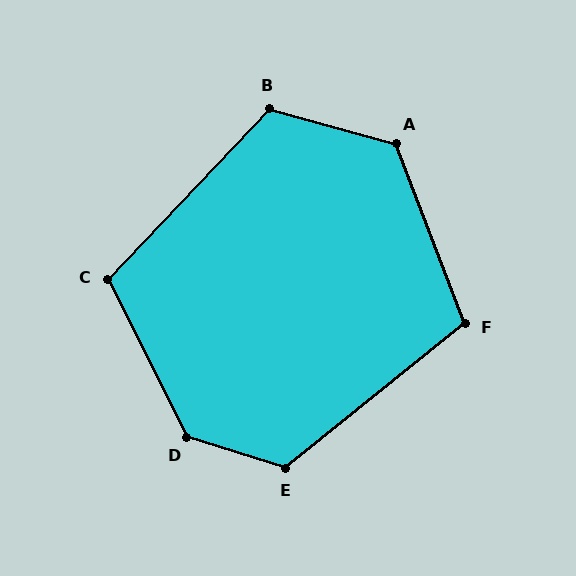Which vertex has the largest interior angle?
D, at approximately 134 degrees.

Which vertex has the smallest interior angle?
F, at approximately 108 degrees.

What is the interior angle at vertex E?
Approximately 124 degrees (obtuse).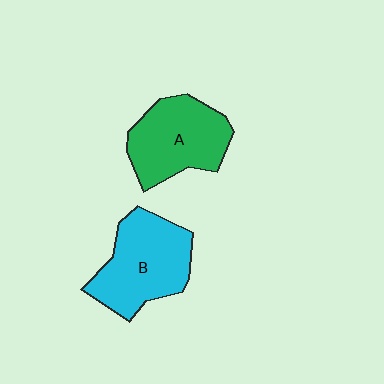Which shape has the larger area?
Shape B (cyan).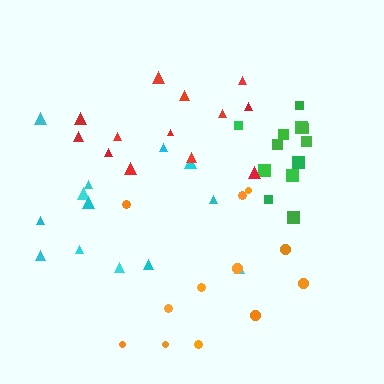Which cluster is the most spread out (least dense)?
Cyan.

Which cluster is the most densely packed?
Green.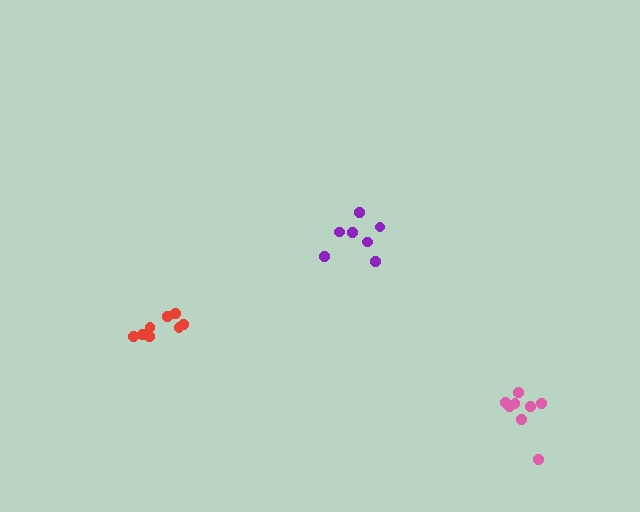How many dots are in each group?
Group 1: 7 dots, Group 2: 8 dots, Group 3: 8 dots (23 total).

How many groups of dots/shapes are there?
There are 3 groups.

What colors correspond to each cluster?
The clusters are colored: purple, pink, red.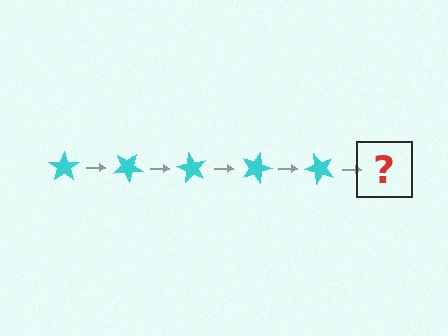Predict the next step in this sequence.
The next step is a cyan star rotated 150 degrees.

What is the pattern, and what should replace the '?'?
The pattern is that the star rotates 30 degrees each step. The '?' should be a cyan star rotated 150 degrees.